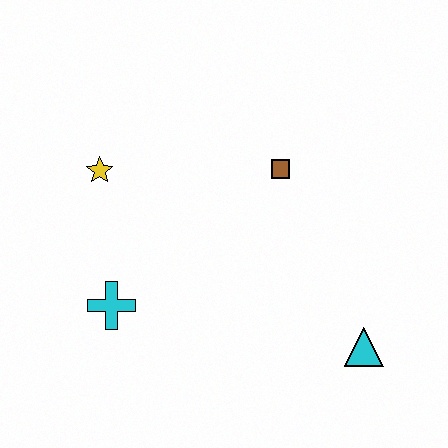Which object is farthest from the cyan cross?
The cyan triangle is farthest from the cyan cross.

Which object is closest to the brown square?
The yellow star is closest to the brown square.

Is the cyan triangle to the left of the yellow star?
No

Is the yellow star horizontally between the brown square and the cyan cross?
No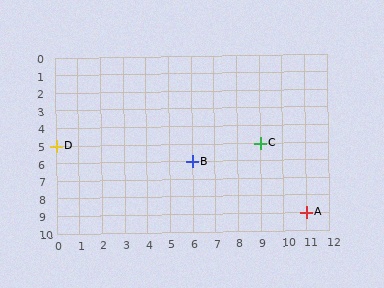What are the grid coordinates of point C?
Point C is at grid coordinates (9, 5).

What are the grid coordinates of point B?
Point B is at grid coordinates (6, 6).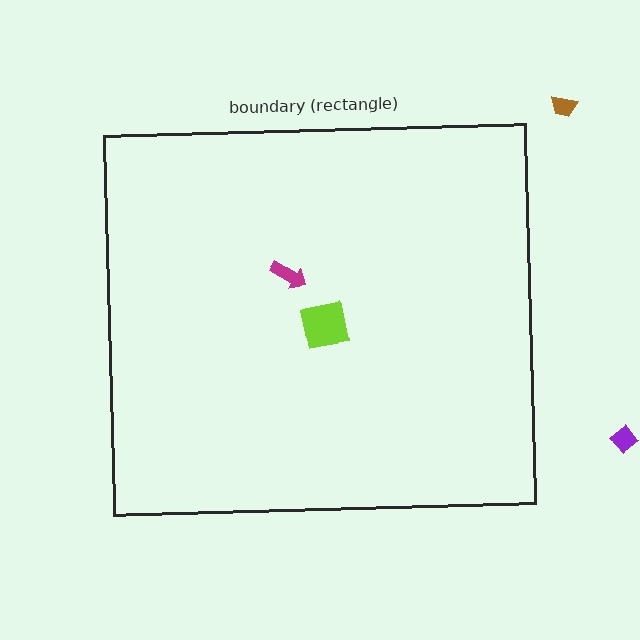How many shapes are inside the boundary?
2 inside, 2 outside.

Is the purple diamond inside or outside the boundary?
Outside.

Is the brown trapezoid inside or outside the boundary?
Outside.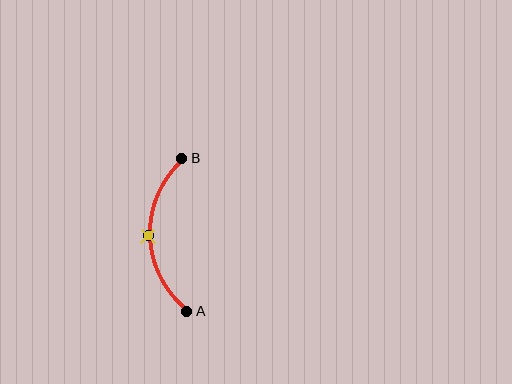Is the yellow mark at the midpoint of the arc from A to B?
Yes. The yellow mark lies on the arc at equal arc-length from both A and B — it is the arc midpoint.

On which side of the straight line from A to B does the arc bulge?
The arc bulges to the left of the straight line connecting A and B.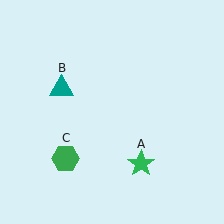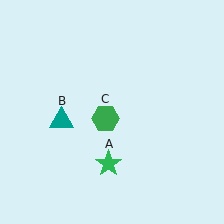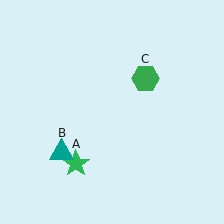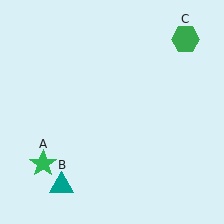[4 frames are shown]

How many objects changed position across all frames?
3 objects changed position: green star (object A), teal triangle (object B), green hexagon (object C).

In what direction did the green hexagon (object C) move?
The green hexagon (object C) moved up and to the right.